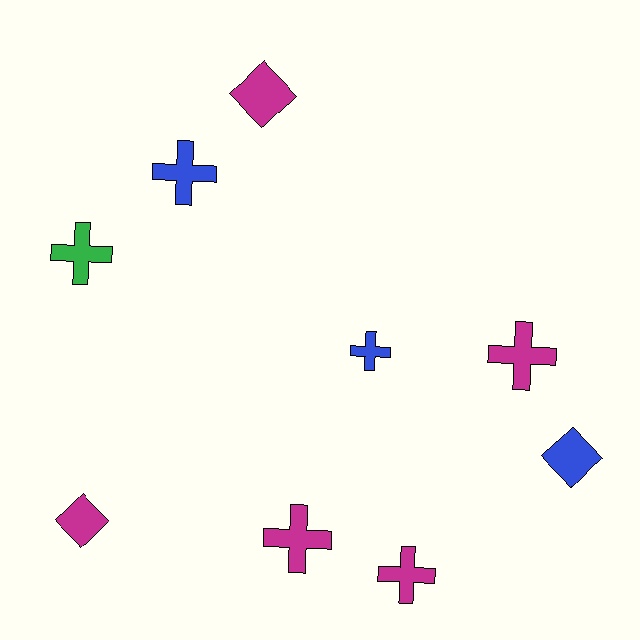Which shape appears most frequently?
Cross, with 6 objects.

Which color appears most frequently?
Magenta, with 5 objects.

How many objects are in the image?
There are 9 objects.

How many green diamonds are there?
There are no green diamonds.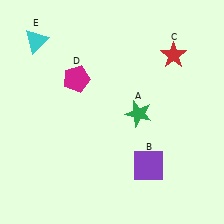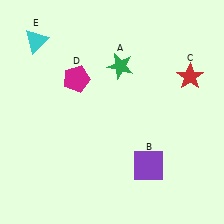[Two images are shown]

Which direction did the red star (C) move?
The red star (C) moved down.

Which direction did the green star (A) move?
The green star (A) moved up.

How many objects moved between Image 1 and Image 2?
2 objects moved between the two images.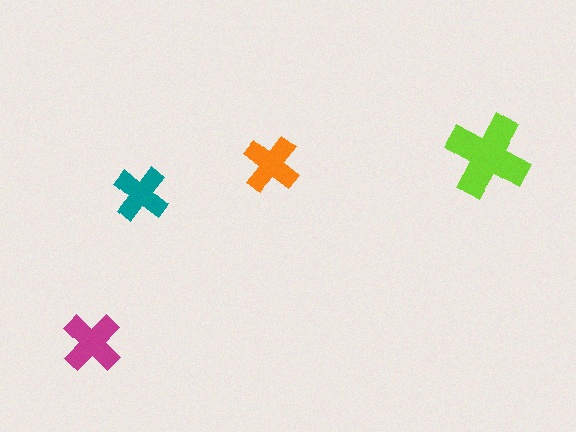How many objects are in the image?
There are 4 objects in the image.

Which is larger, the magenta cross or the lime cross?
The lime one.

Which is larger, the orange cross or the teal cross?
The orange one.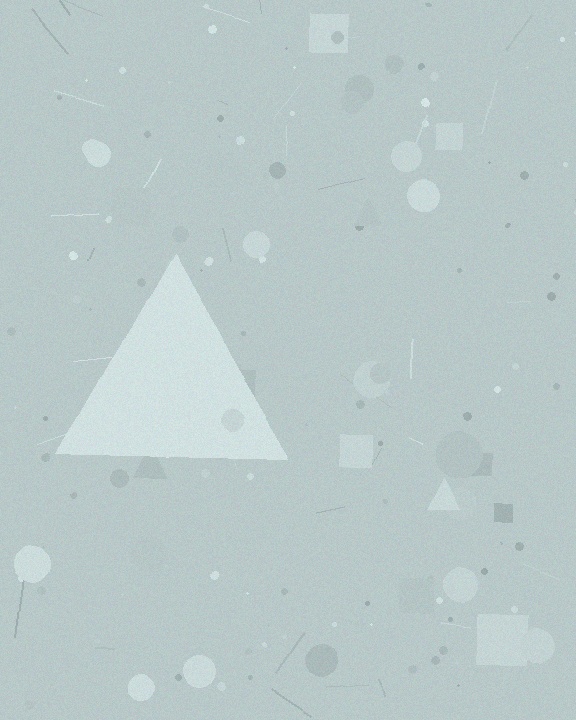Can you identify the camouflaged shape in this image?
The camouflaged shape is a triangle.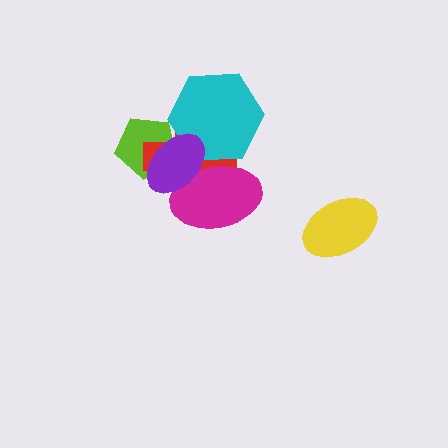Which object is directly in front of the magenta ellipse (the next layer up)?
The cyan hexagon is directly in front of the magenta ellipse.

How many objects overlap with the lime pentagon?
2 objects overlap with the lime pentagon.